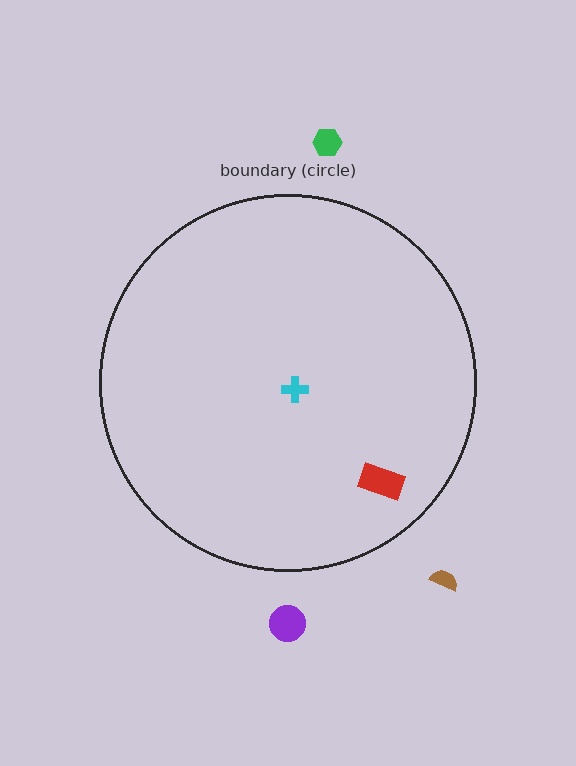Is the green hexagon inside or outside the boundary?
Outside.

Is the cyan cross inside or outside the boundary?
Inside.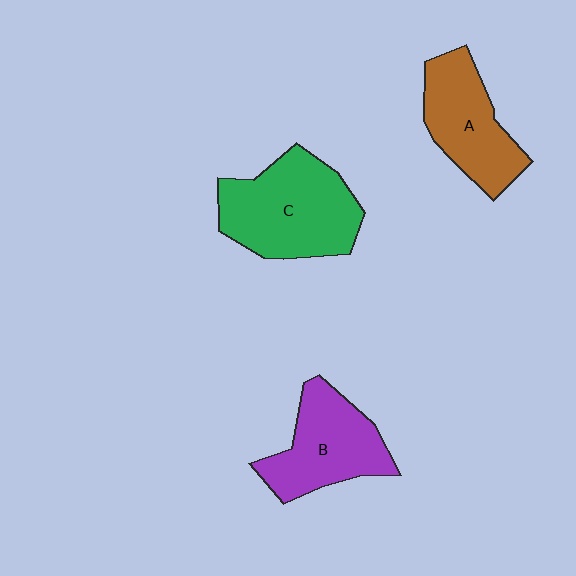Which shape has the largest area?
Shape C (green).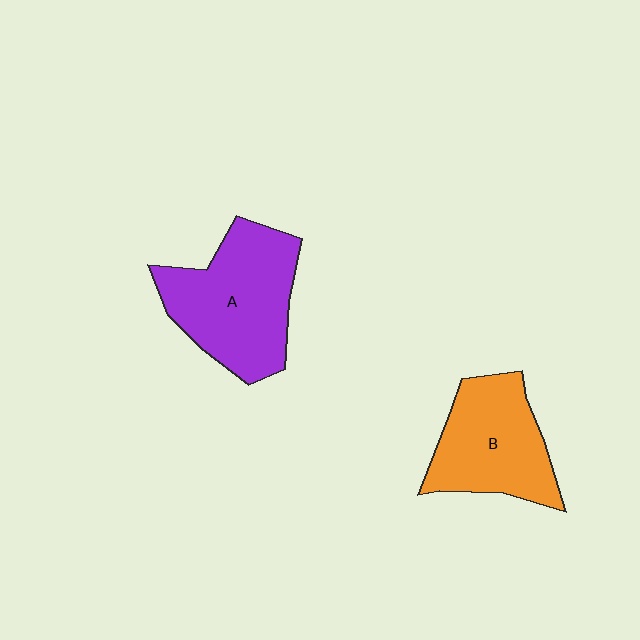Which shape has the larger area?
Shape A (purple).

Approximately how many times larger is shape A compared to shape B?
Approximately 1.2 times.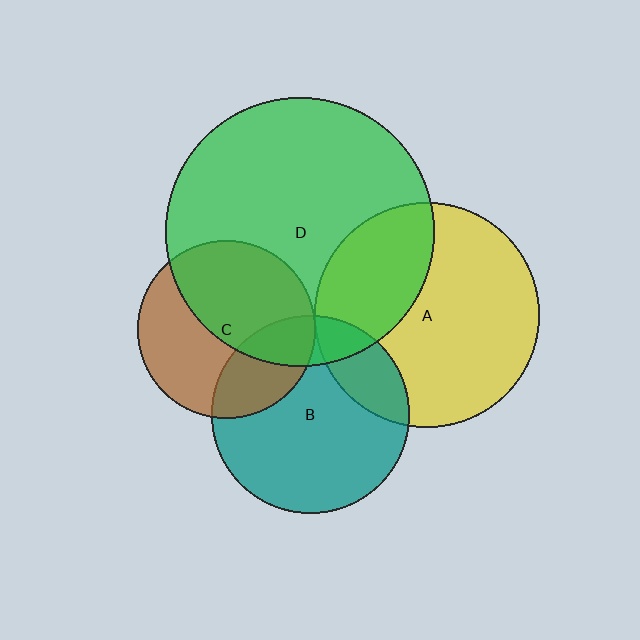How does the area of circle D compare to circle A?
Approximately 1.4 times.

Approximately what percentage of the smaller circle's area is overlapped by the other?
Approximately 15%.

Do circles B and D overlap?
Yes.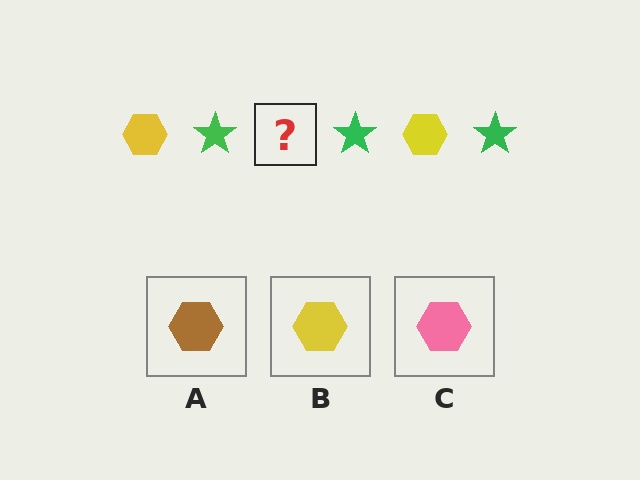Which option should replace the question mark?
Option B.